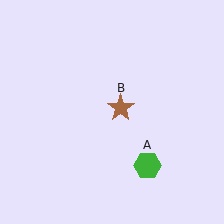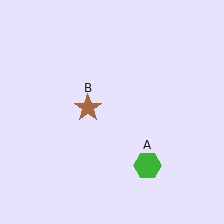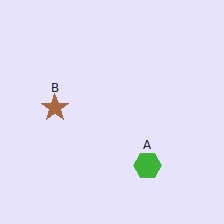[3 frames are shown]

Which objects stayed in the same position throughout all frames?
Green hexagon (object A) remained stationary.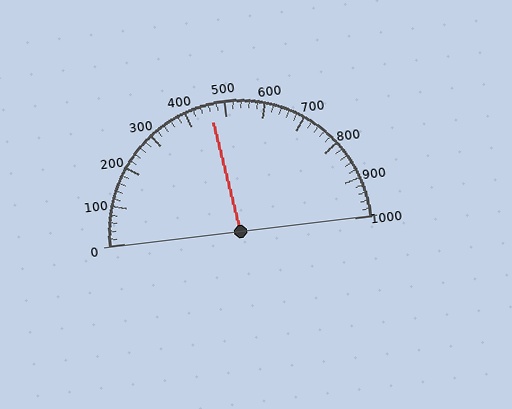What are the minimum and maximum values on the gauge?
The gauge ranges from 0 to 1000.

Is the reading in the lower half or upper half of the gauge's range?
The reading is in the lower half of the range (0 to 1000).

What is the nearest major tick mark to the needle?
The nearest major tick mark is 500.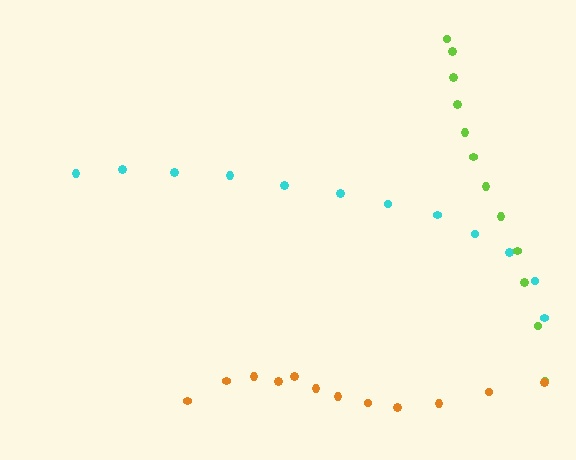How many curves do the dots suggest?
There are 3 distinct paths.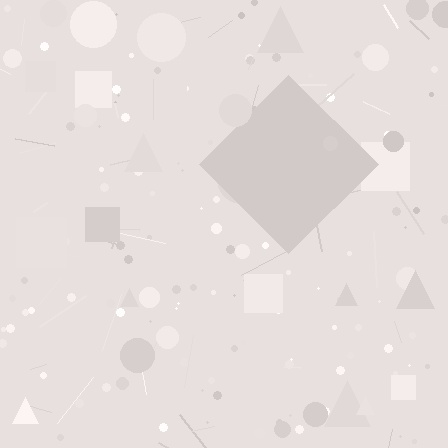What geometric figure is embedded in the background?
A diamond is embedded in the background.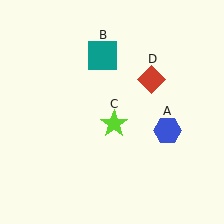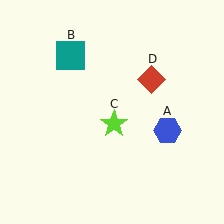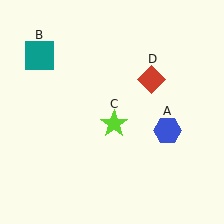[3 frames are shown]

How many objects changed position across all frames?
1 object changed position: teal square (object B).